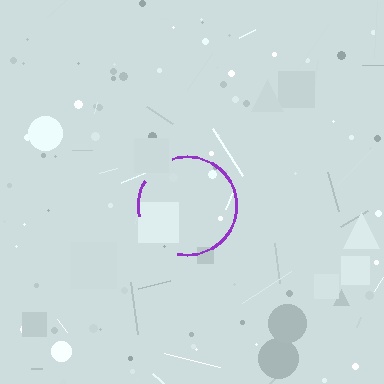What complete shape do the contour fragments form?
The contour fragments form a circle.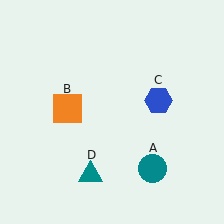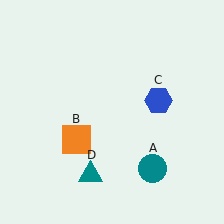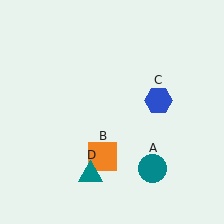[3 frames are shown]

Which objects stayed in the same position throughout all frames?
Teal circle (object A) and blue hexagon (object C) and teal triangle (object D) remained stationary.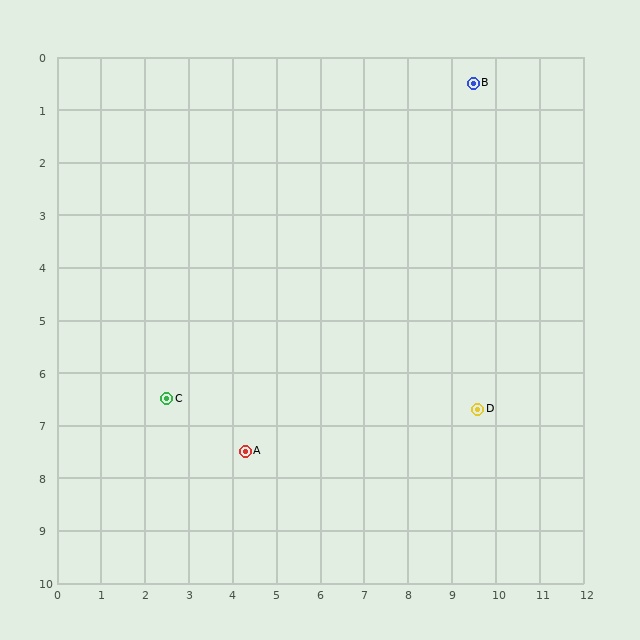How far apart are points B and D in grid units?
Points B and D are about 6.2 grid units apart.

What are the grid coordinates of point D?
Point D is at approximately (9.6, 6.7).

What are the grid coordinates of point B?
Point B is at approximately (9.5, 0.5).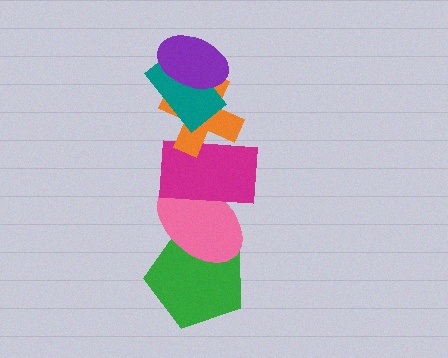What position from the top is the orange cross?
The orange cross is 3rd from the top.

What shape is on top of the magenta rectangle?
The orange cross is on top of the magenta rectangle.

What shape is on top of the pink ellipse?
The magenta rectangle is on top of the pink ellipse.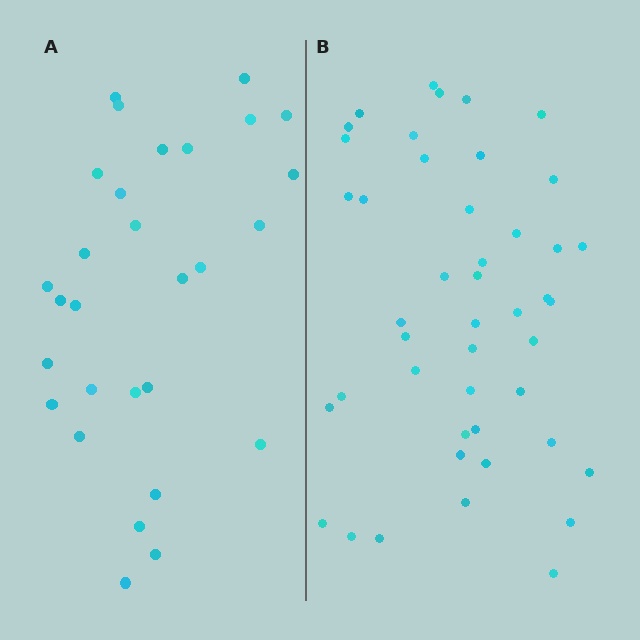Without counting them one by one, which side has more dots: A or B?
Region B (the right region) has more dots.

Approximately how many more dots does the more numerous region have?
Region B has approximately 15 more dots than region A.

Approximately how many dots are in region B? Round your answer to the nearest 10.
About 40 dots. (The exact count is 45, which rounds to 40.)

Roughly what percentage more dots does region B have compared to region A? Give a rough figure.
About 55% more.